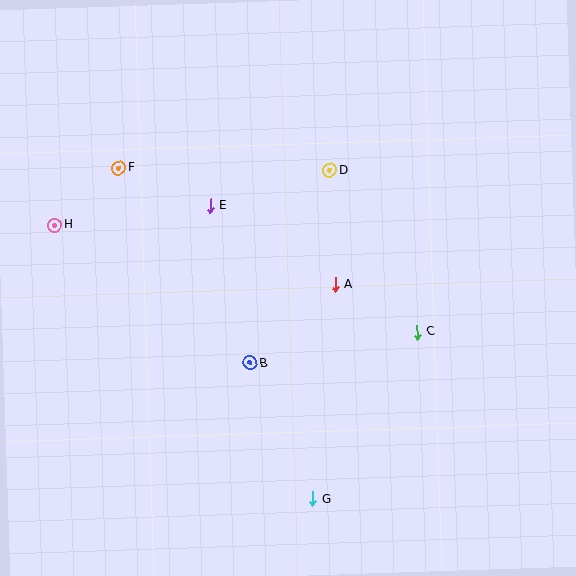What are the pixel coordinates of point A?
Point A is at (335, 285).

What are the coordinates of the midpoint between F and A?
The midpoint between F and A is at (227, 226).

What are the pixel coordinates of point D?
Point D is at (330, 170).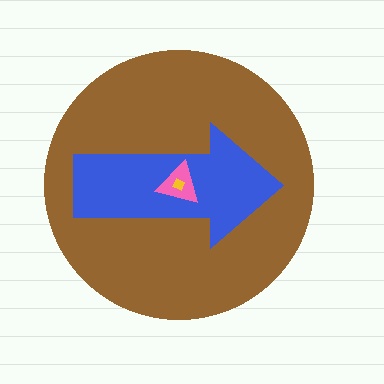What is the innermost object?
The yellow diamond.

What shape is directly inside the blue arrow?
The pink triangle.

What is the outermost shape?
The brown circle.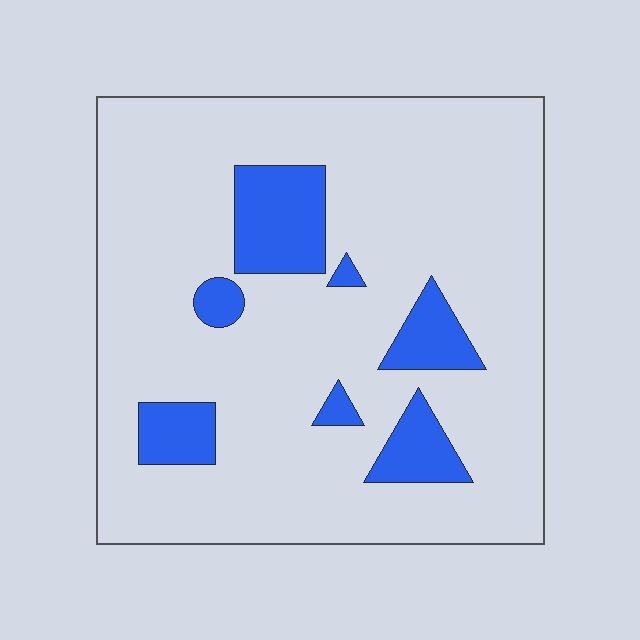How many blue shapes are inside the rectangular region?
7.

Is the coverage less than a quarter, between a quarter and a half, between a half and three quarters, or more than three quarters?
Less than a quarter.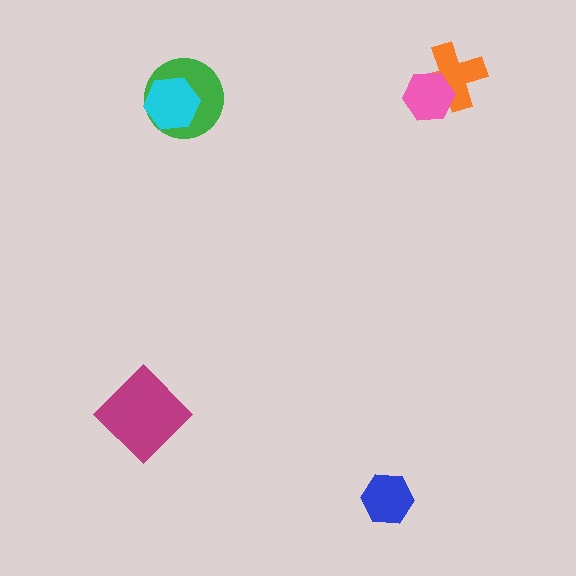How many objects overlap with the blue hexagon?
0 objects overlap with the blue hexagon.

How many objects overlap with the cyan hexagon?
1 object overlaps with the cyan hexagon.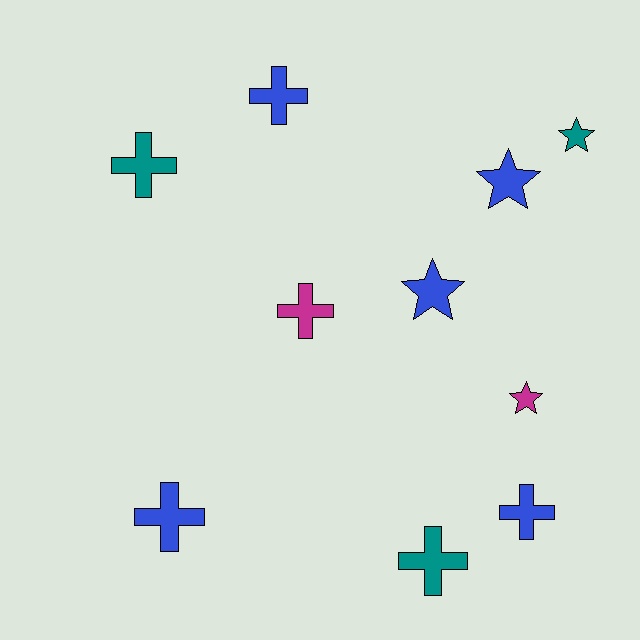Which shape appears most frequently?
Cross, with 6 objects.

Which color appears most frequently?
Blue, with 5 objects.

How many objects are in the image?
There are 10 objects.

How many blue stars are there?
There are 2 blue stars.